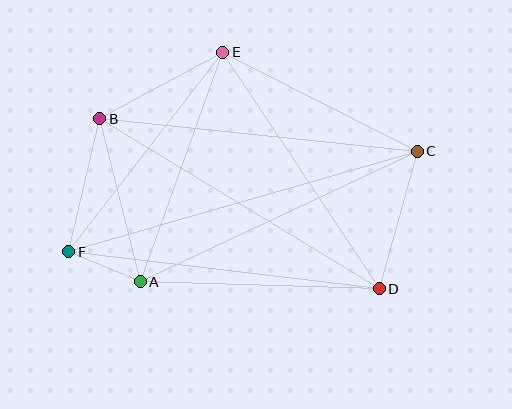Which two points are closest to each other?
Points A and F are closest to each other.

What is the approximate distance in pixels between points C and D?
The distance between C and D is approximately 143 pixels.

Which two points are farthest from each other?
Points C and F are farthest from each other.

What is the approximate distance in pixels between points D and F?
The distance between D and F is approximately 313 pixels.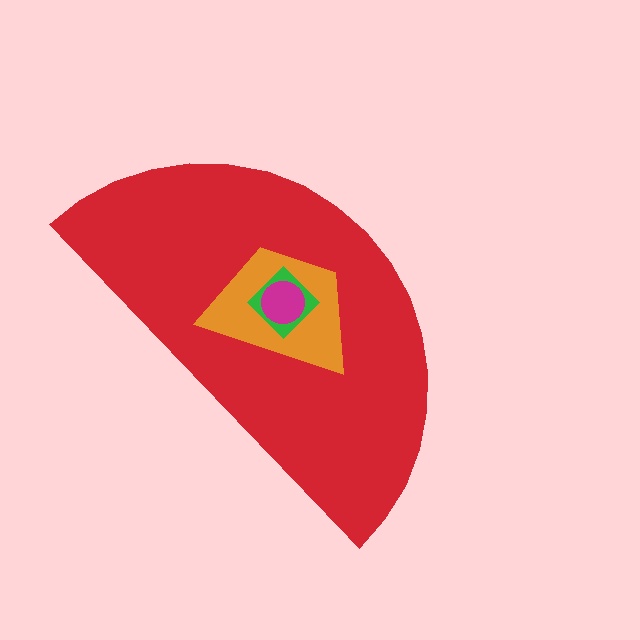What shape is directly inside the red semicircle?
The orange trapezoid.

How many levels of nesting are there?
4.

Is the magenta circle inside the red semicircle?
Yes.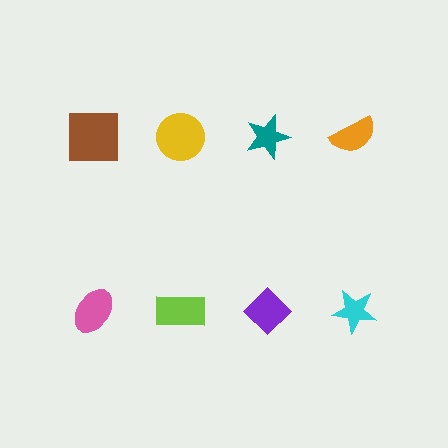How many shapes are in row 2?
4 shapes.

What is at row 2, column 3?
A purple diamond.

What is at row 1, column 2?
A yellow circle.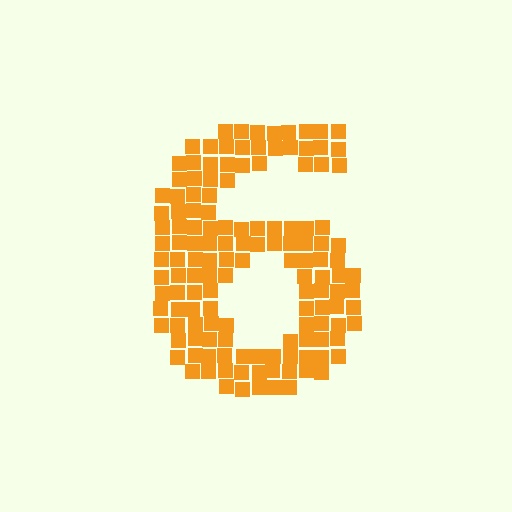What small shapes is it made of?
It is made of small squares.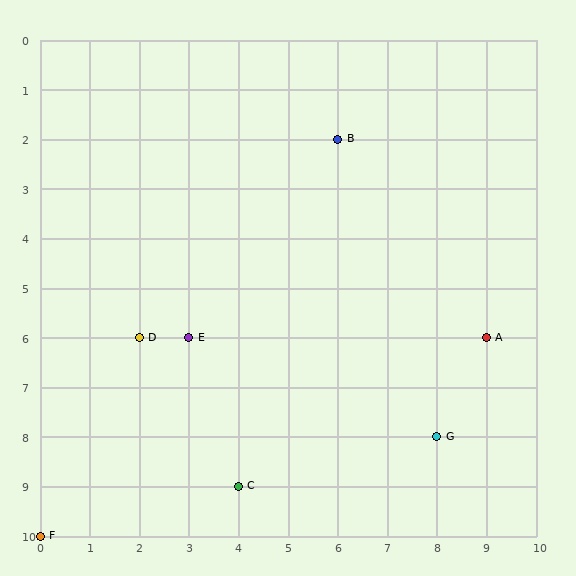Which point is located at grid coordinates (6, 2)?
Point B is at (6, 2).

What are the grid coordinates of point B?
Point B is at grid coordinates (6, 2).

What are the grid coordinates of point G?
Point G is at grid coordinates (8, 8).